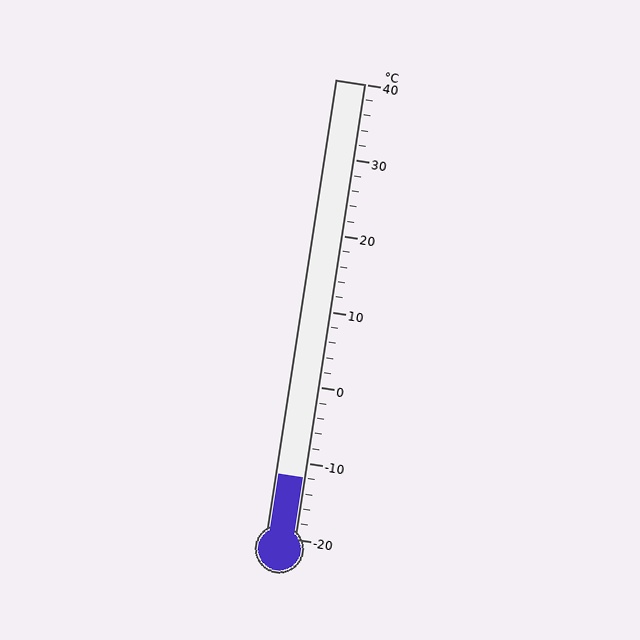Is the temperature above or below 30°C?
The temperature is below 30°C.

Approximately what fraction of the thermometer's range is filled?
The thermometer is filled to approximately 15% of its range.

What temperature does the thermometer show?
The thermometer shows approximately -12°C.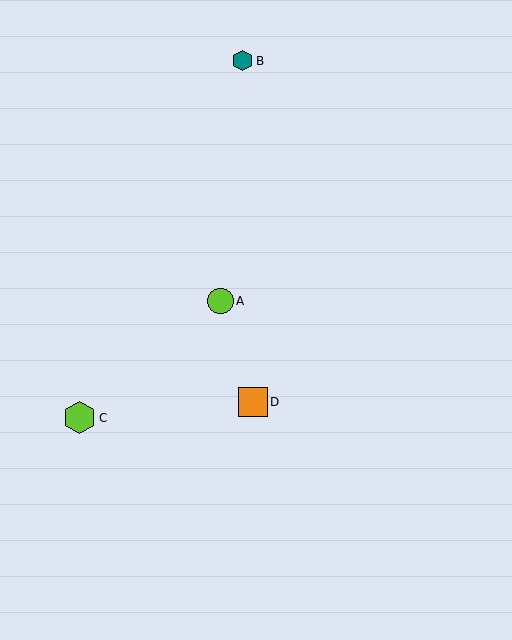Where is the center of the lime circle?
The center of the lime circle is at (220, 301).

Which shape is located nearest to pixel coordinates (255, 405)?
The orange square (labeled D) at (253, 402) is nearest to that location.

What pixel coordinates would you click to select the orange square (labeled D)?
Click at (253, 402) to select the orange square D.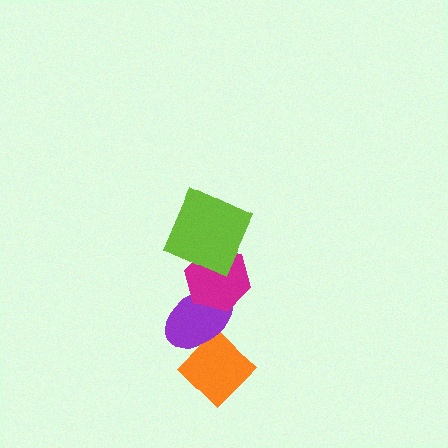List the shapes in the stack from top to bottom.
From top to bottom: the lime square, the magenta hexagon, the purple ellipse, the orange diamond.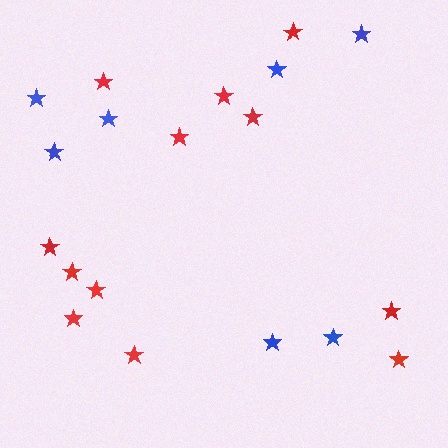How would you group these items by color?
There are 2 groups: one group of blue stars (7) and one group of red stars (12).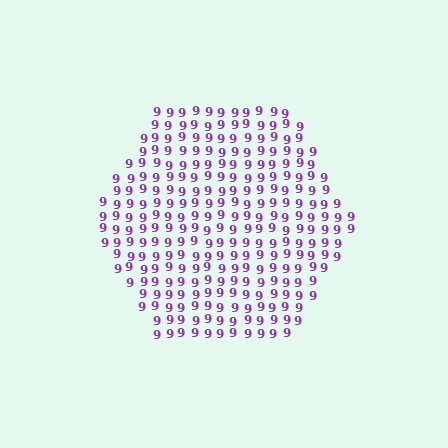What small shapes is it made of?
It is made of small digit 9's.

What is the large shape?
The large shape is a hexagon.